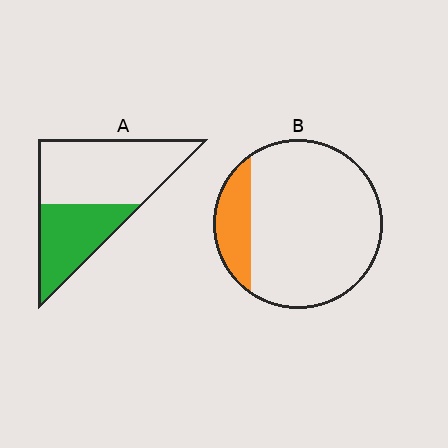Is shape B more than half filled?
No.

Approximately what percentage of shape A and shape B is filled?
A is approximately 40% and B is approximately 15%.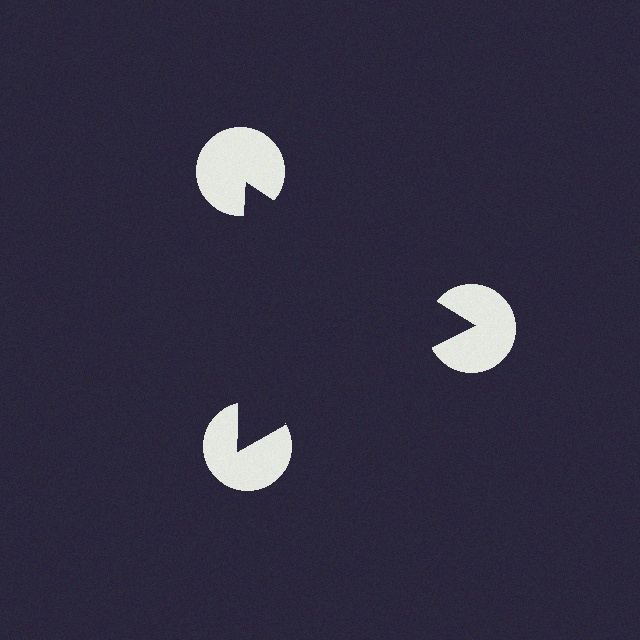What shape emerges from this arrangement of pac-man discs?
An illusory triangle — its edges are inferred from the aligned wedge cuts in the pac-man discs, not physically drawn.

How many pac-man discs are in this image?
There are 3 — one at each vertex of the illusory triangle.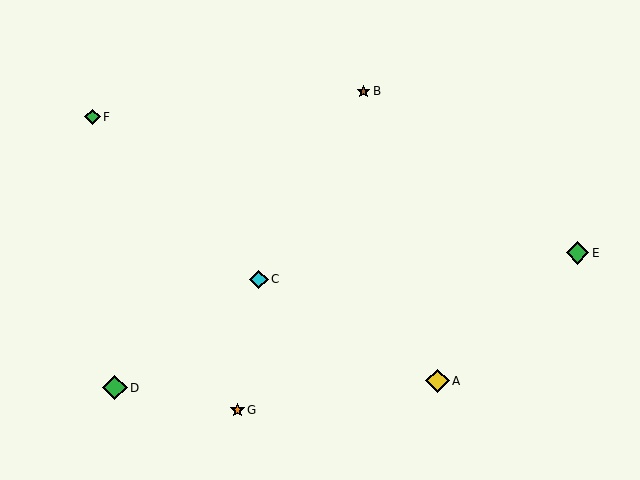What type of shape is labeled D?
Shape D is a green diamond.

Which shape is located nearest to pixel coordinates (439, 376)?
The yellow diamond (labeled A) at (437, 381) is nearest to that location.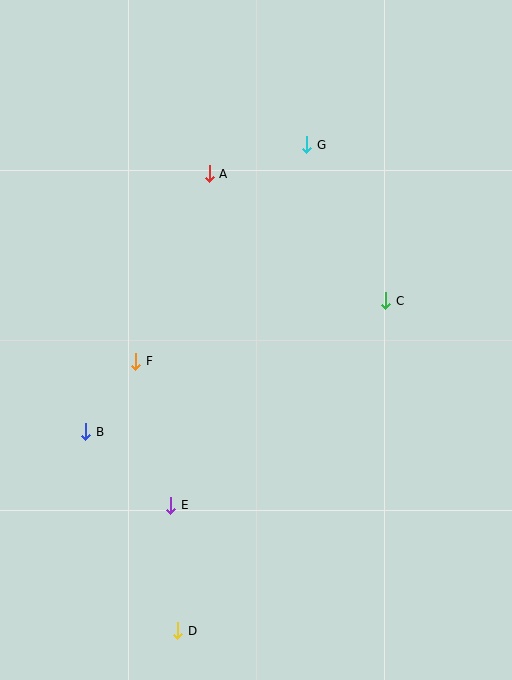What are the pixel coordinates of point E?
Point E is at (171, 505).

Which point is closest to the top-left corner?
Point A is closest to the top-left corner.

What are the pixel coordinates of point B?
Point B is at (86, 432).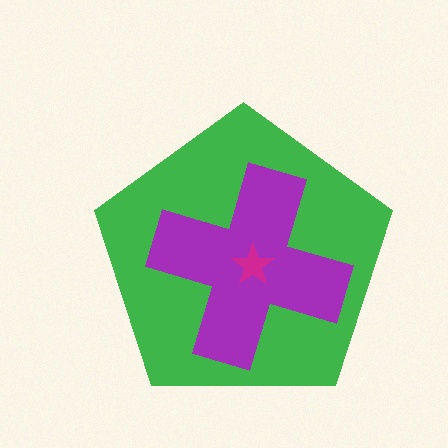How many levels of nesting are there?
3.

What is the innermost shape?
The magenta star.